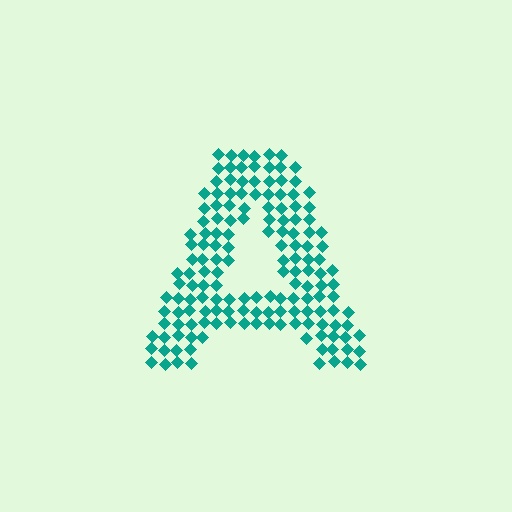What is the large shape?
The large shape is the letter A.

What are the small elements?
The small elements are diamonds.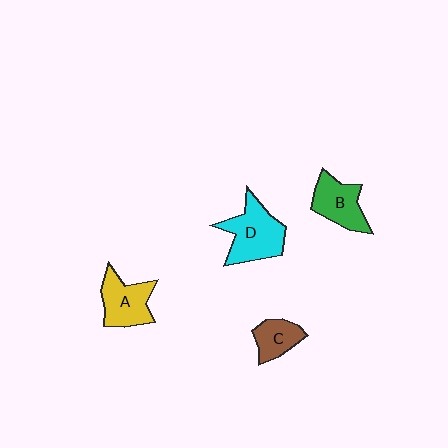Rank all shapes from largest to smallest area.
From largest to smallest: D (cyan), A (yellow), B (green), C (brown).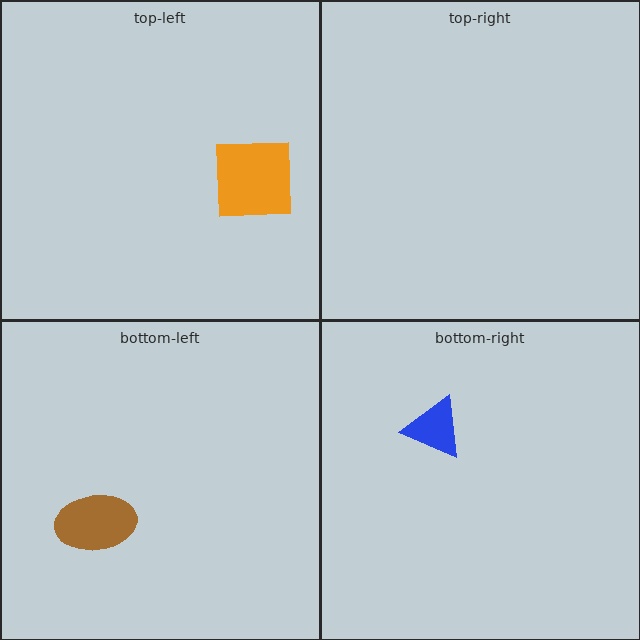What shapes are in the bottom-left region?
The brown ellipse.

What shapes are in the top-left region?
The orange square.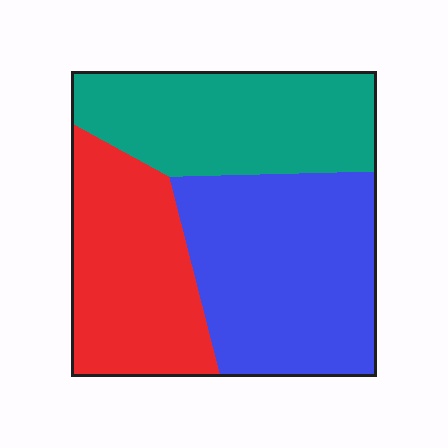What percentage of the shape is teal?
Teal takes up about one third (1/3) of the shape.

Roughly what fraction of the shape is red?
Red covers about 30% of the shape.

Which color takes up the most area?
Blue, at roughly 40%.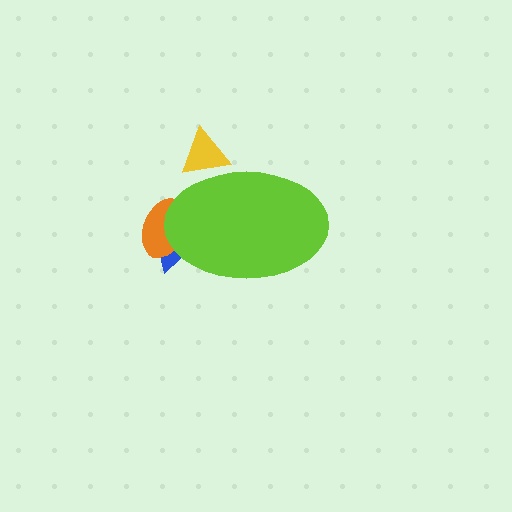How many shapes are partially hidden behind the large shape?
3 shapes are partially hidden.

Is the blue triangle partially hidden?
Yes, the blue triangle is partially hidden behind the lime ellipse.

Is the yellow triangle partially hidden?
Yes, the yellow triangle is partially hidden behind the lime ellipse.